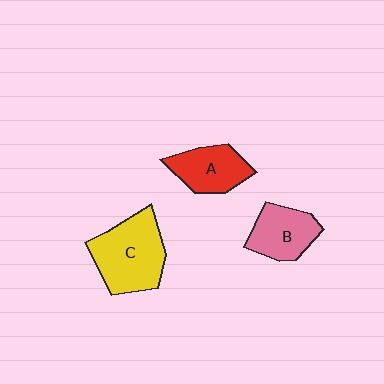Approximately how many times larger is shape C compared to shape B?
Approximately 1.5 times.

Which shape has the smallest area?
Shape B (pink).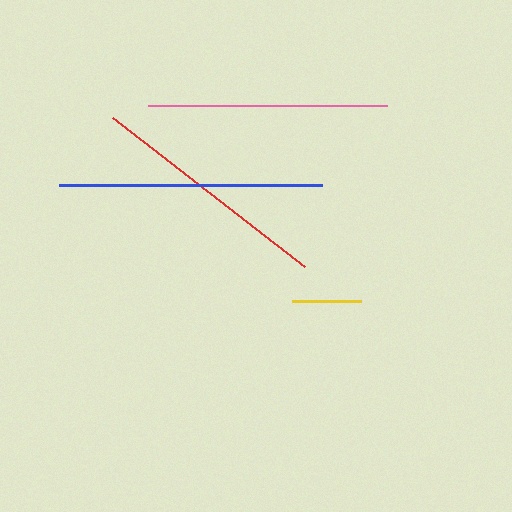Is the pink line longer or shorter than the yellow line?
The pink line is longer than the yellow line.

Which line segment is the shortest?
The yellow line is the shortest at approximately 69 pixels.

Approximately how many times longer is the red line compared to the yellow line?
The red line is approximately 3.5 times the length of the yellow line.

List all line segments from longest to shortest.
From longest to shortest: blue, red, pink, yellow.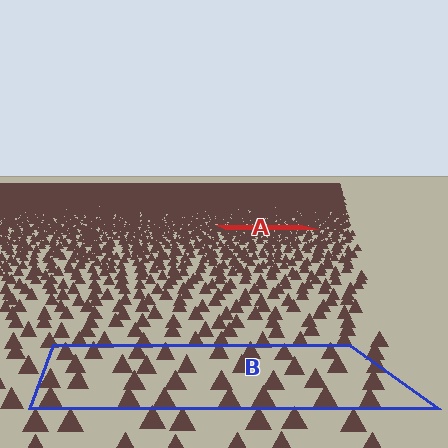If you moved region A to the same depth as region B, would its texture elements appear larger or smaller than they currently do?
They would appear larger. At a closer depth, the same texture elements are projected at a bigger on-screen size.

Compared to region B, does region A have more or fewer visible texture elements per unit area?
Region A has more texture elements per unit area — they are packed more densely because it is farther away.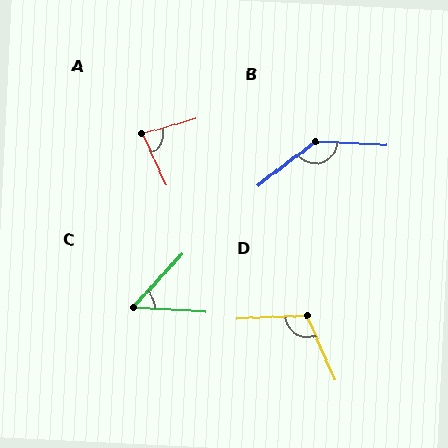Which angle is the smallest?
C, at approximately 52 degrees.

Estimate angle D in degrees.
Approximately 111 degrees.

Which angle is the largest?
B, at approximately 141 degrees.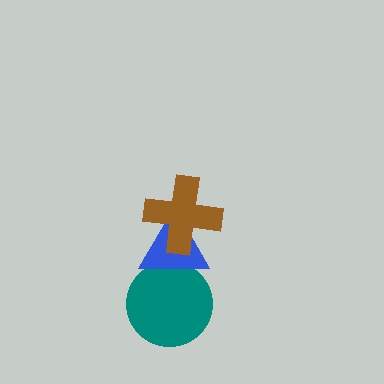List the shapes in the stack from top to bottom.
From top to bottom: the brown cross, the blue triangle, the teal circle.